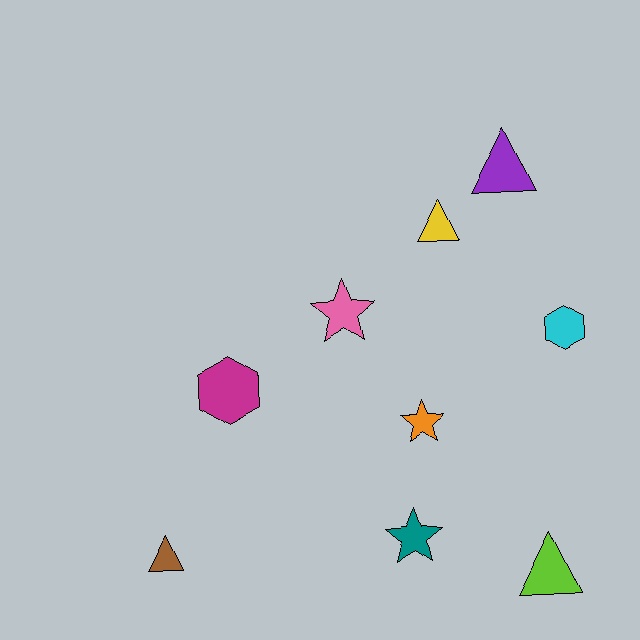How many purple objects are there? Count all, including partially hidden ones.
There is 1 purple object.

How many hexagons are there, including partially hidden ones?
There are 2 hexagons.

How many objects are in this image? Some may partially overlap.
There are 9 objects.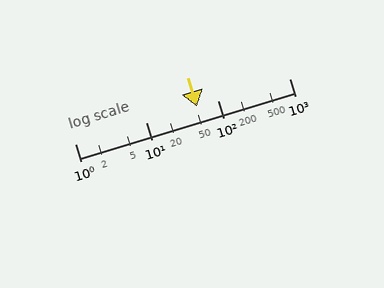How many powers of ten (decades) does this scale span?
The scale spans 3 decades, from 1 to 1000.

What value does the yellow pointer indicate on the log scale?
The pointer indicates approximately 51.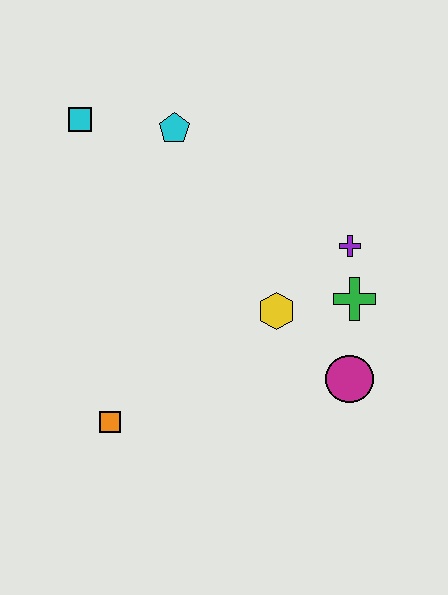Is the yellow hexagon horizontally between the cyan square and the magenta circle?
Yes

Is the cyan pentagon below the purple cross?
No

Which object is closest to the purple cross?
The green cross is closest to the purple cross.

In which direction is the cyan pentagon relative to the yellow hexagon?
The cyan pentagon is above the yellow hexagon.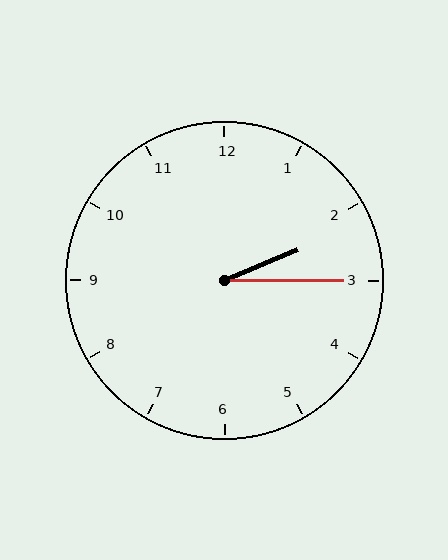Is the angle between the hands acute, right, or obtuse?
It is acute.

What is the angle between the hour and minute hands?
Approximately 22 degrees.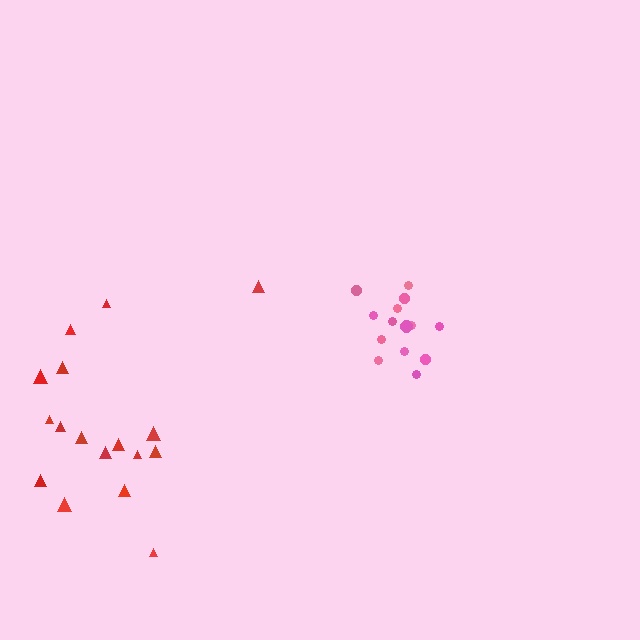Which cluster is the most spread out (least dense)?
Red.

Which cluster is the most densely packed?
Pink.